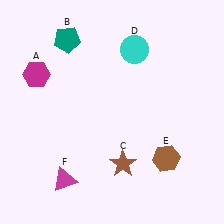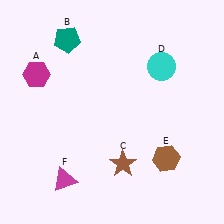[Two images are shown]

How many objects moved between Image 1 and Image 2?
1 object moved between the two images.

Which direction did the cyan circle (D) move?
The cyan circle (D) moved right.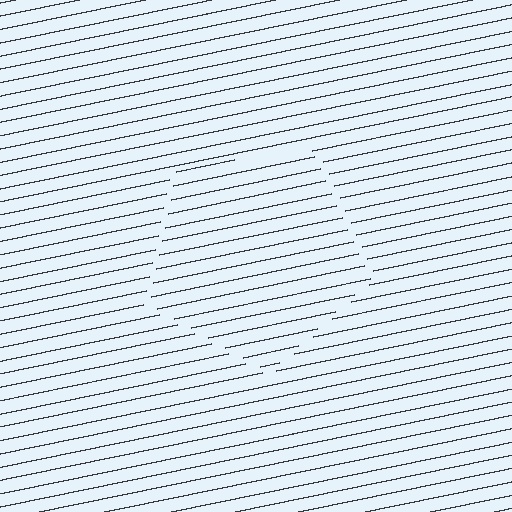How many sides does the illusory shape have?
5 sides — the line-ends trace a pentagon.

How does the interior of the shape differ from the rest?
The interior of the shape contains the same grating, shifted by half a period — the contour is defined by the phase discontinuity where line-ends from the inner and outer gratings abut.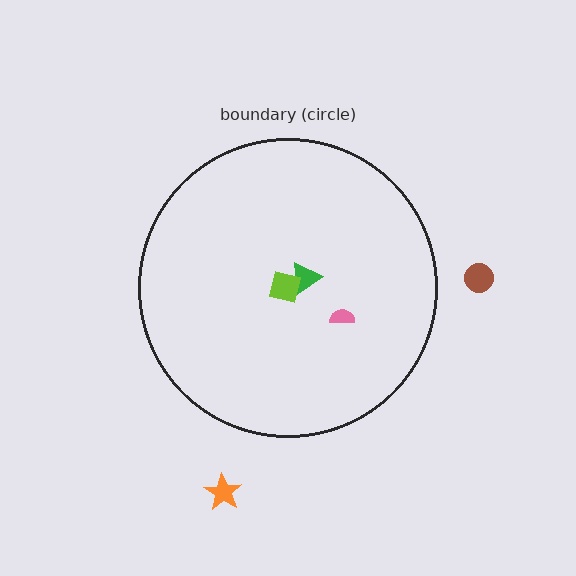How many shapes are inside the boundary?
3 inside, 2 outside.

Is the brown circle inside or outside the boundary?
Outside.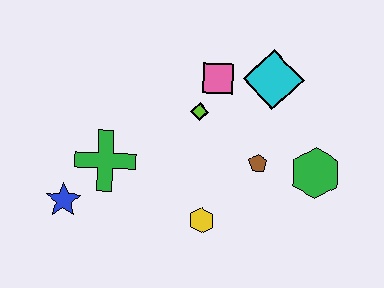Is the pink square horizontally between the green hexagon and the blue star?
Yes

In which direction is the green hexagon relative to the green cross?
The green hexagon is to the right of the green cross.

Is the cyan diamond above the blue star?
Yes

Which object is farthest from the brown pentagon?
The blue star is farthest from the brown pentagon.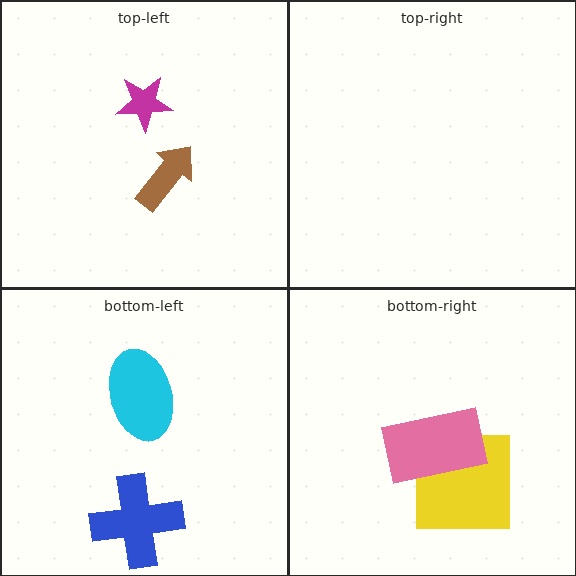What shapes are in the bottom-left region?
The blue cross, the cyan ellipse.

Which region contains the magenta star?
The top-left region.